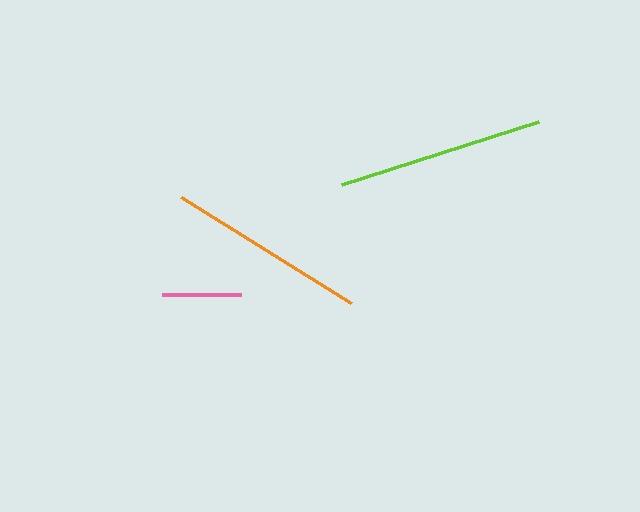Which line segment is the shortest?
The pink line is the shortest at approximately 79 pixels.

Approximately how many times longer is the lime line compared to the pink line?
The lime line is approximately 2.6 times the length of the pink line.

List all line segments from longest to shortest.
From longest to shortest: lime, orange, pink.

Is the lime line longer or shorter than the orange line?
The lime line is longer than the orange line.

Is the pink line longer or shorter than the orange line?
The orange line is longer than the pink line.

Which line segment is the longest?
The lime line is the longest at approximately 207 pixels.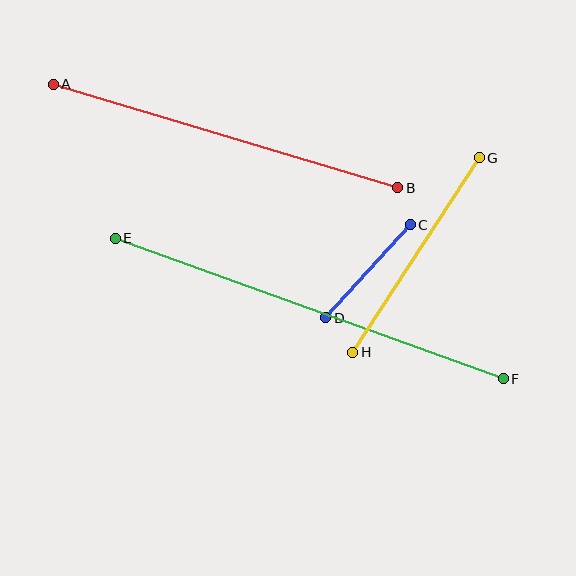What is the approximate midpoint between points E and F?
The midpoint is at approximately (309, 309) pixels.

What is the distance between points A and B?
The distance is approximately 360 pixels.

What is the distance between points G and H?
The distance is approximately 232 pixels.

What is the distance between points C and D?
The distance is approximately 126 pixels.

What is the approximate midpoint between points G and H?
The midpoint is at approximately (416, 255) pixels.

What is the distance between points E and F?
The distance is approximately 413 pixels.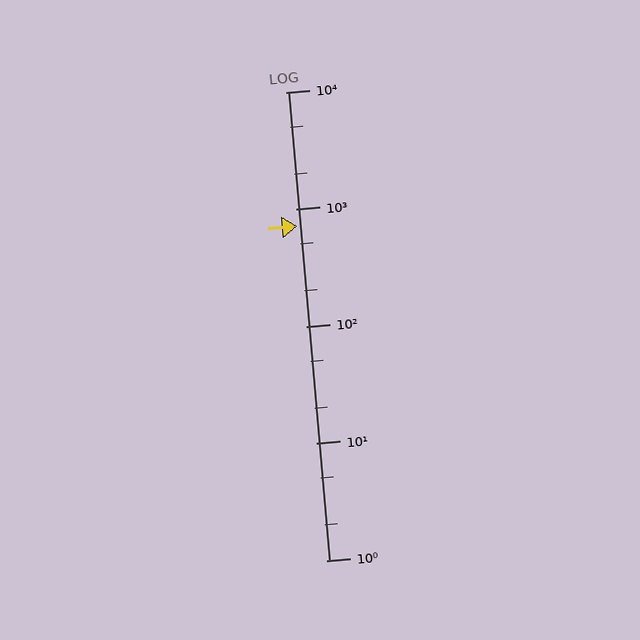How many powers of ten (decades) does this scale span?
The scale spans 4 decades, from 1 to 10000.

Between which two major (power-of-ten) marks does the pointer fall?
The pointer is between 100 and 1000.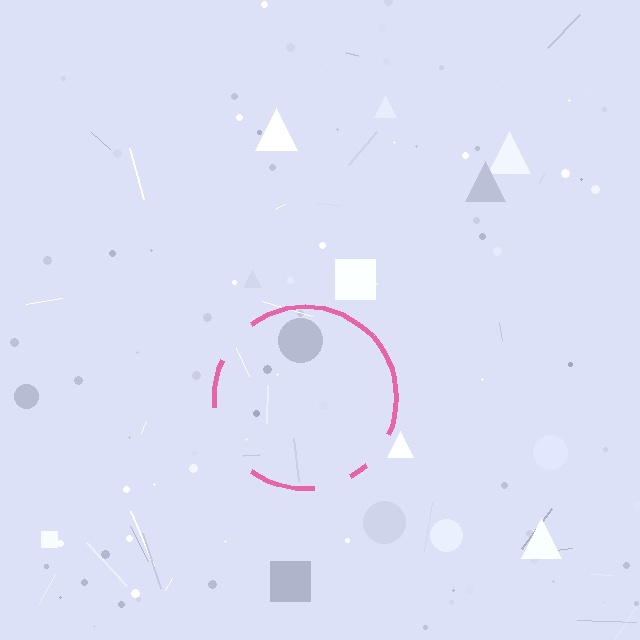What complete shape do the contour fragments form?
The contour fragments form a circle.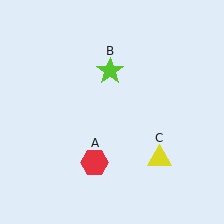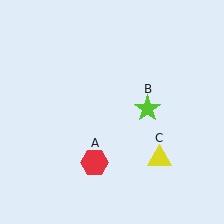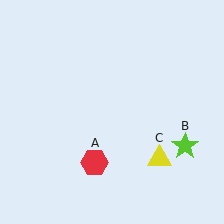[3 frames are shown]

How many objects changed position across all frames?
1 object changed position: lime star (object B).